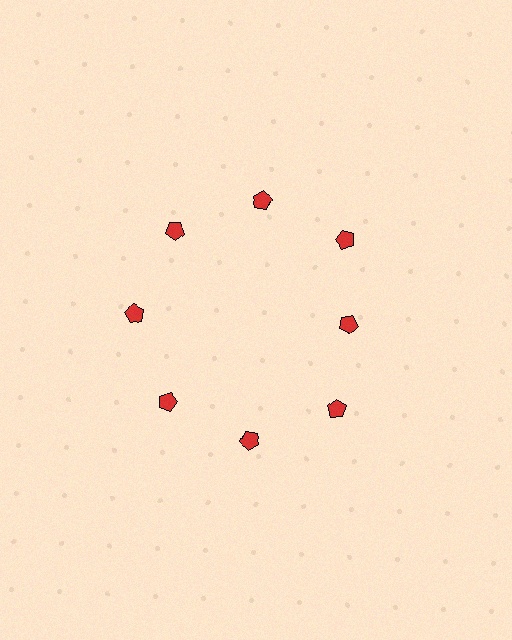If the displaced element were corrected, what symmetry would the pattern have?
It would have 8-fold rotational symmetry — the pattern would map onto itself every 45 degrees.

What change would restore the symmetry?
The symmetry would be restored by moving it outward, back onto the ring so that all 8 pentagons sit at equal angles and equal distance from the center.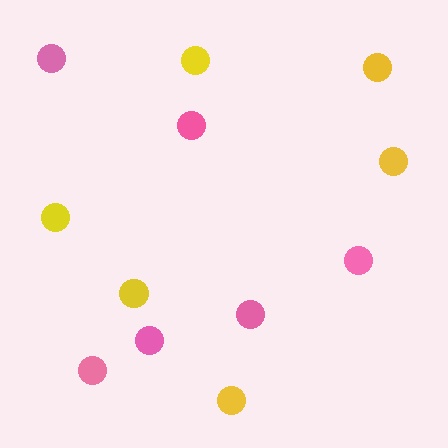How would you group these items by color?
There are 2 groups: one group of pink circles (6) and one group of yellow circles (6).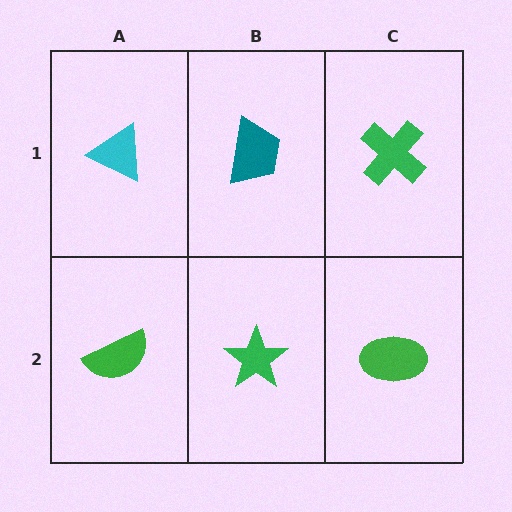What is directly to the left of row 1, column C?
A teal trapezoid.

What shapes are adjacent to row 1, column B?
A green star (row 2, column B), a cyan triangle (row 1, column A), a green cross (row 1, column C).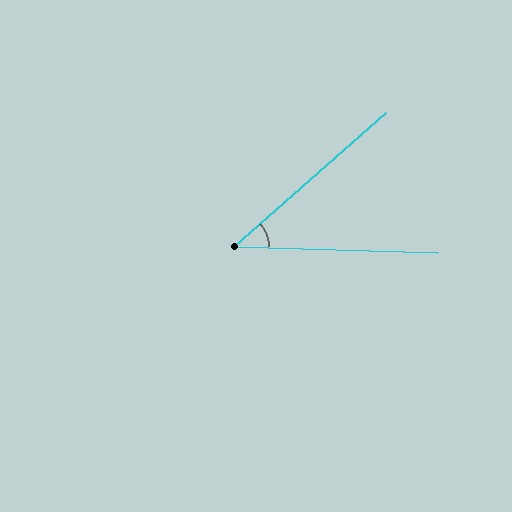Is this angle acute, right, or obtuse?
It is acute.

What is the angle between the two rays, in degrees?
Approximately 43 degrees.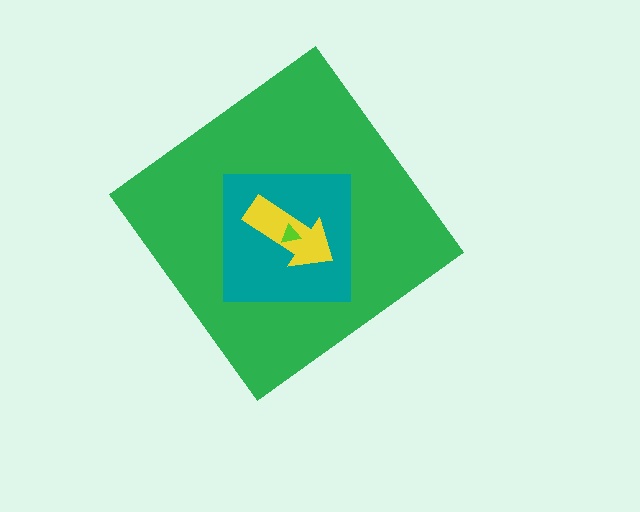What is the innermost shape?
The lime triangle.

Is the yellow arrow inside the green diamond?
Yes.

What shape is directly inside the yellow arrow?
The lime triangle.